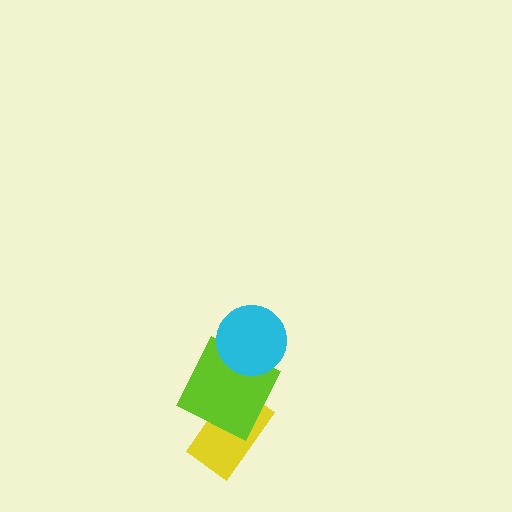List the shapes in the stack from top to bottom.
From top to bottom: the cyan circle, the lime square, the yellow rectangle.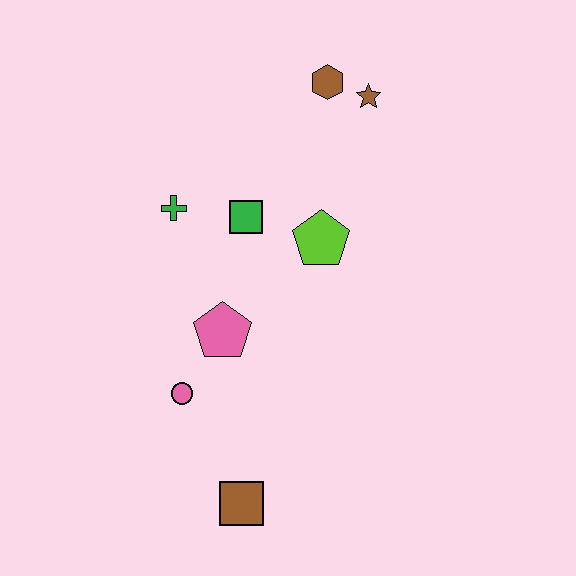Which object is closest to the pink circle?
The pink pentagon is closest to the pink circle.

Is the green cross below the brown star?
Yes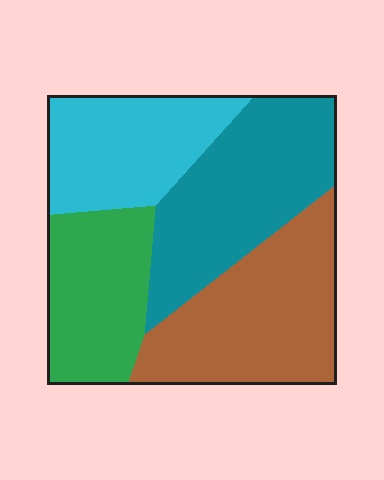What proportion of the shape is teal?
Teal covers 29% of the shape.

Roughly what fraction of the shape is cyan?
Cyan covers around 20% of the shape.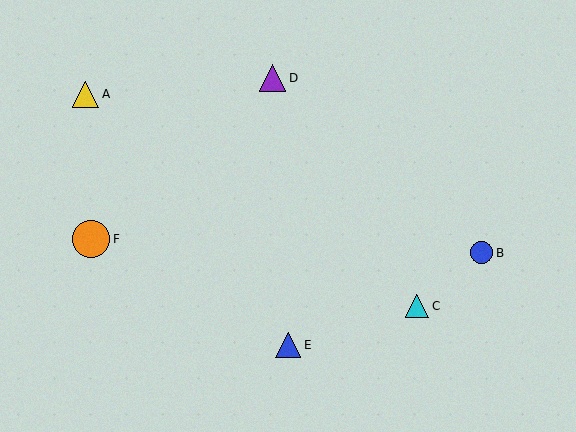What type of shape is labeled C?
Shape C is a cyan triangle.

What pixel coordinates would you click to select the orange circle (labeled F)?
Click at (91, 239) to select the orange circle F.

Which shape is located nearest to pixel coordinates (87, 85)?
The yellow triangle (labeled A) at (86, 94) is nearest to that location.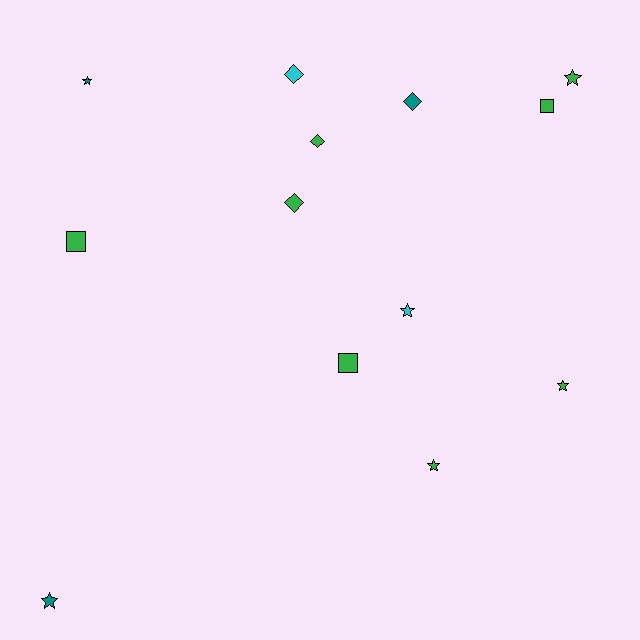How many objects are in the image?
There are 13 objects.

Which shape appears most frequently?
Star, with 6 objects.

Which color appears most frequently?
Green, with 8 objects.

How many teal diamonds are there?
There is 1 teal diamond.